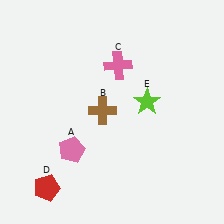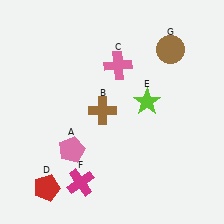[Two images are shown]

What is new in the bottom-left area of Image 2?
A magenta cross (F) was added in the bottom-left area of Image 2.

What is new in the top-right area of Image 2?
A brown circle (G) was added in the top-right area of Image 2.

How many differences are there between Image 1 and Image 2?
There are 2 differences between the two images.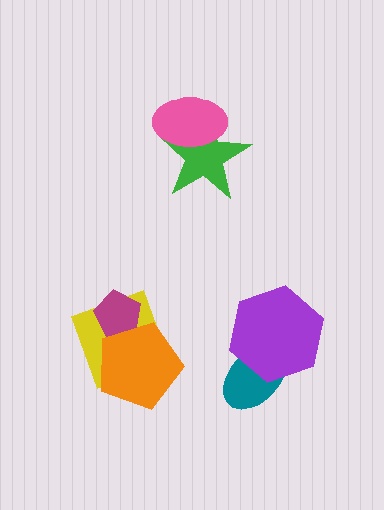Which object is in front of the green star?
The pink ellipse is in front of the green star.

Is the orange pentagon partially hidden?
No, no other shape covers it.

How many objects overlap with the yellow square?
2 objects overlap with the yellow square.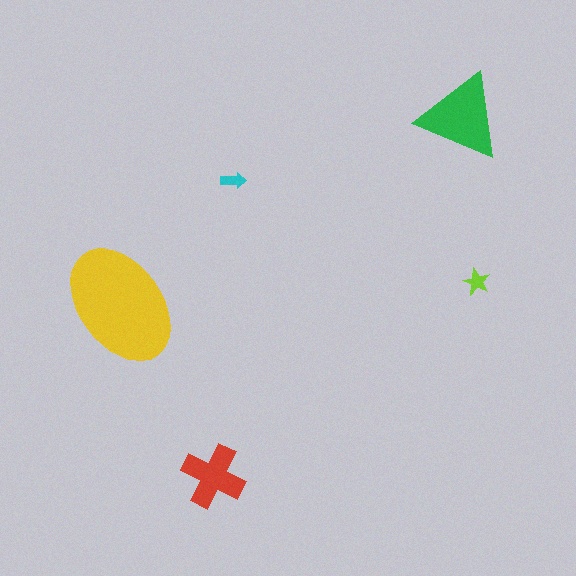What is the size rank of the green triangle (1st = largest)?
2nd.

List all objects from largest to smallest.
The yellow ellipse, the green triangle, the red cross, the lime star, the cyan arrow.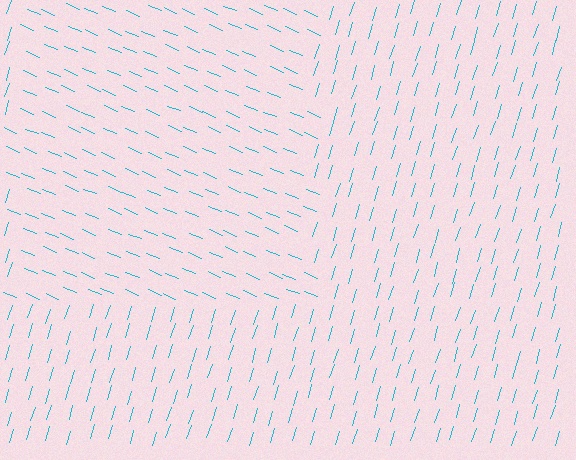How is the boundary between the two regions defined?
The boundary is defined purely by a change in line orientation (approximately 85 degrees difference). All lines are the same color and thickness.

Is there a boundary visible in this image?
Yes, there is a texture boundary formed by a change in line orientation.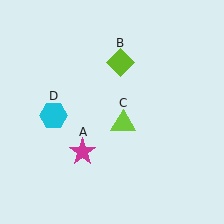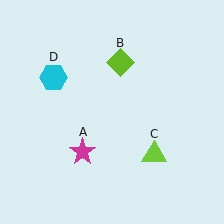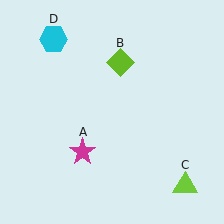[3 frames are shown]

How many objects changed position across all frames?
2 objects changed position: lime triangle (object C), cyan hexagon (object D).